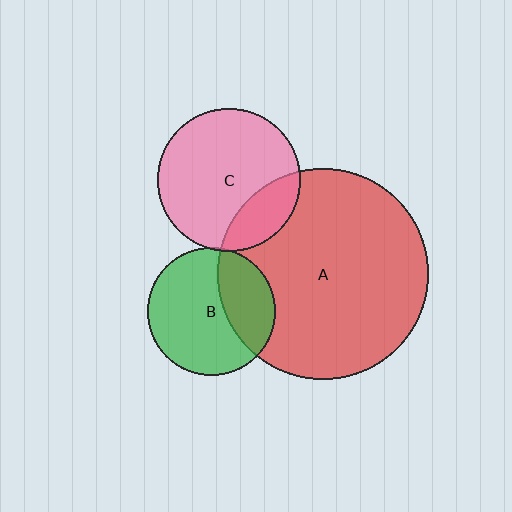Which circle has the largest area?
Circle A (red).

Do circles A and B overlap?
Yes.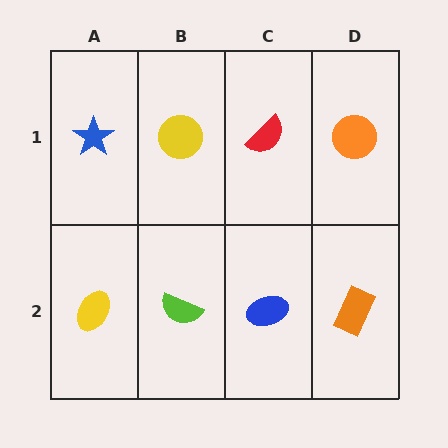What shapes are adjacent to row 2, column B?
A yellow circle (row 1, column B), a yellow ellipse (row 2, column A), a blue ellipse (row 2, column C).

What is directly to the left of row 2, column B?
A yellow ellipse.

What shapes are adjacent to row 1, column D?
An orange rectangle (row 2, column D), a red semicircle (row 1, column C).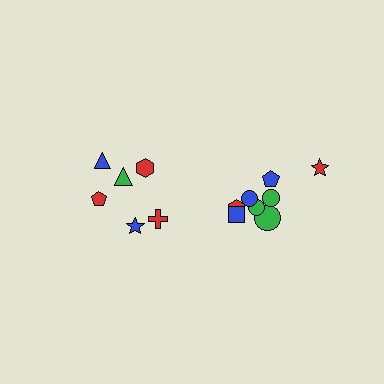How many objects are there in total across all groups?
There are 14 objects.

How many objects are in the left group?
There are 6 objects.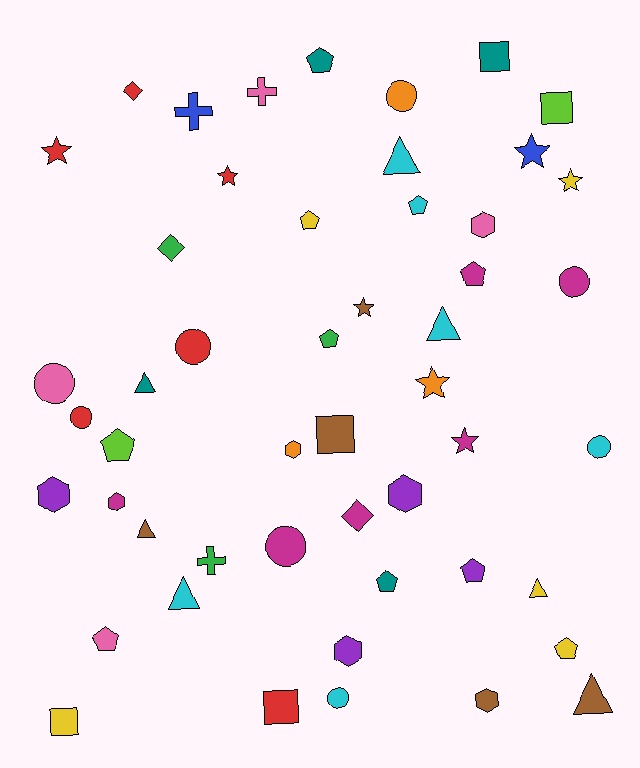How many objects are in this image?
There are 50 objects.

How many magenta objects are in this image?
There are 6 magenta objects.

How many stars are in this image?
There are 7 stars.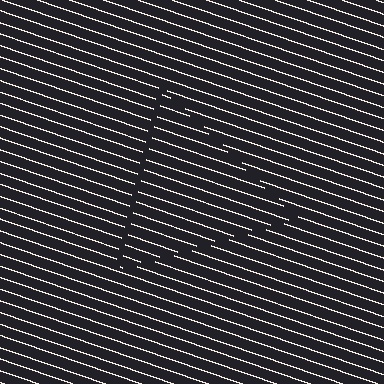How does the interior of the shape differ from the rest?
The interior of the shape contains the same grating, shifted by half a period — the contour is defined by the phase discontinuity where line-ends from the inner and outer gratings abut.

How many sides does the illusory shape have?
3 sides — the line-ends trace a triangle.